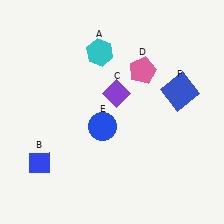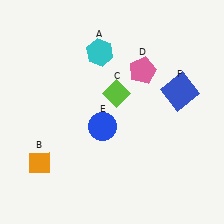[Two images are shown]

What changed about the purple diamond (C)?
In Image 1, C is purple. In Image 2, it changed to lime.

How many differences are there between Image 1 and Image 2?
There are 2 differences between the two images.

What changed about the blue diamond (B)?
In Image 1, B is blue. In Image 2, it changed to orange.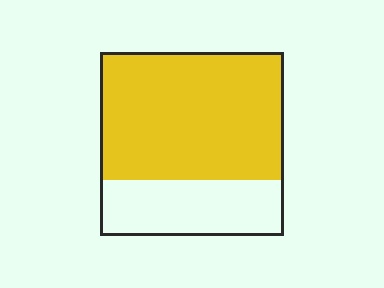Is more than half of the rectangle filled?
Yes.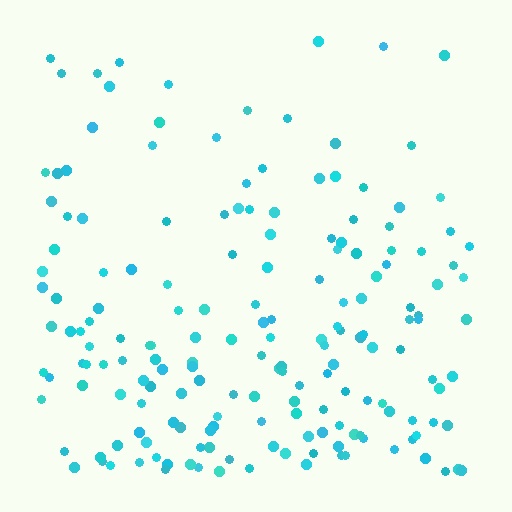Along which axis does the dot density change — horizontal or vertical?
Vertical.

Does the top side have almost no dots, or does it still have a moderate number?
Still a moderate number, just noticeably fewer than the bottom.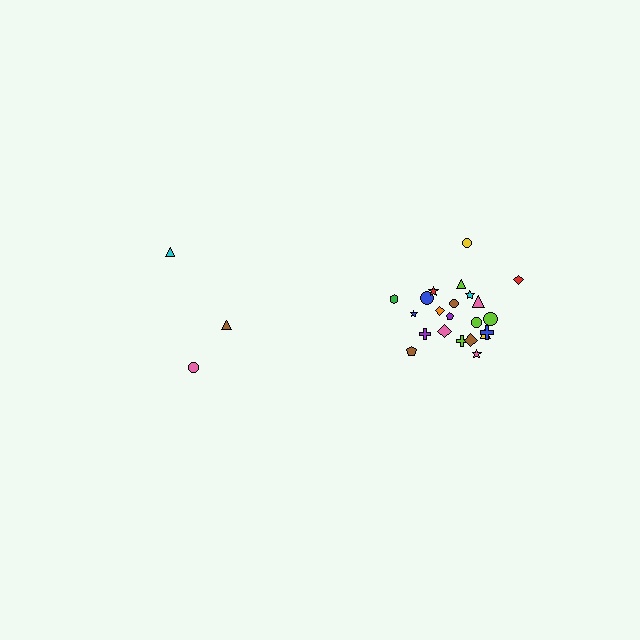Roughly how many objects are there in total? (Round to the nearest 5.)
Roughly 25 objects in total.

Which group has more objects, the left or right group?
The right group.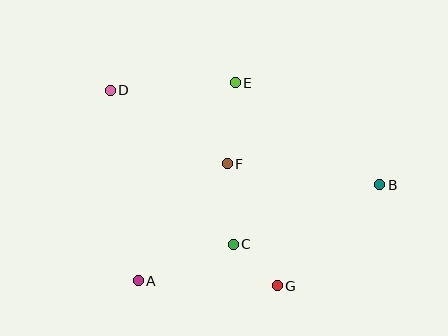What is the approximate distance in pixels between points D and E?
The distance between D and E is approximately 126 pixels.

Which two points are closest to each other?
Points C and G are closest to each other.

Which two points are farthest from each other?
Points B and D are farthest from each other.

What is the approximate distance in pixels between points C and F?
The distance between C and F is approximately 81 pixels.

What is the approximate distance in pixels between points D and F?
The distance between D and F is approximately 138 pixels.